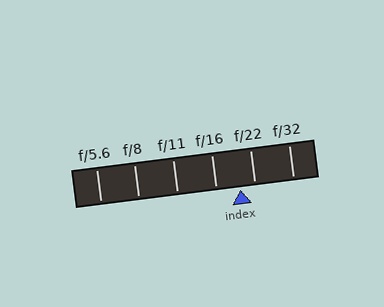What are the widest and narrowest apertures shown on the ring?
The widest aperture shown is f/5.6 and the narrowest is f/32.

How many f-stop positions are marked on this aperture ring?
There are 6 f-stop positions marked.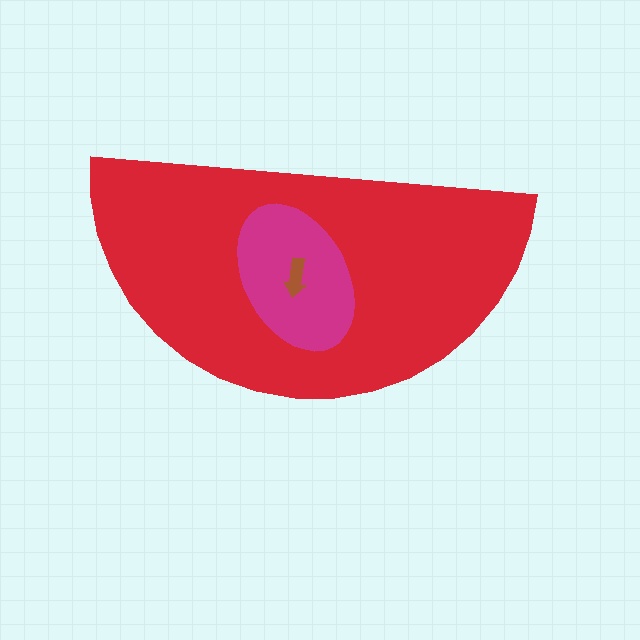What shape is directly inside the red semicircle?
The magenta ellipse.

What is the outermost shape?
The red semicircle.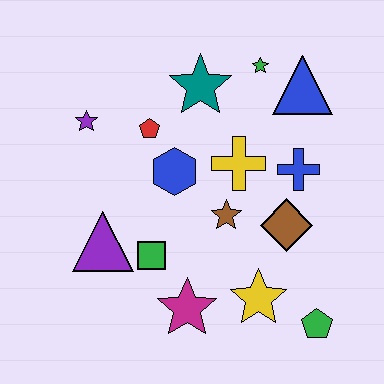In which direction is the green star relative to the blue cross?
The green star is above the blue cross.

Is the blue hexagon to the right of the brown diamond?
No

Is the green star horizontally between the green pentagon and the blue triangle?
No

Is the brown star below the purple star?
Yes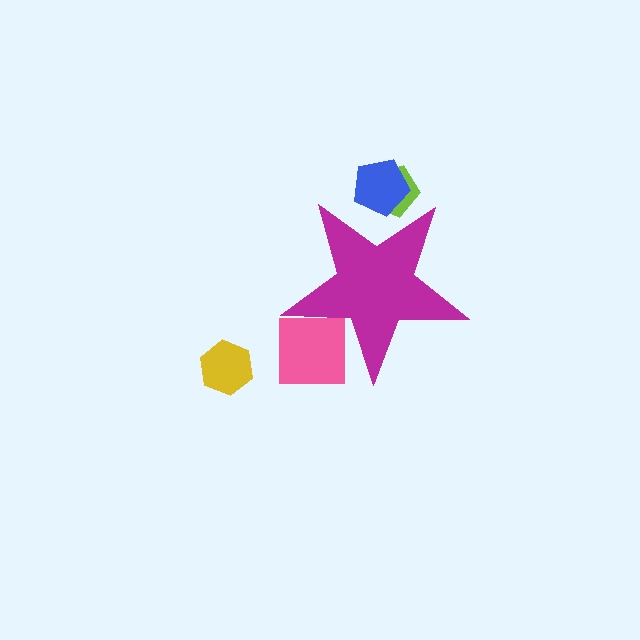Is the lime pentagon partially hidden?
Yes, the lime pentagon is partially hidden behind the magenta star.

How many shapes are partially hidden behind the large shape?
3 shapes are partially hidden.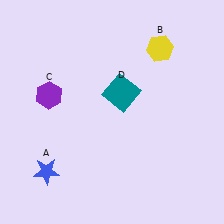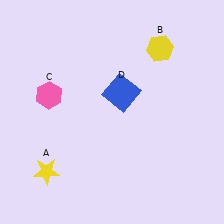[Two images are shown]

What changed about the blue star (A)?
In Image 1, A is blue. In Image 2, it changed to yellow.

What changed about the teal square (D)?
In Image 1, D is teal. In Image 2, it changed to blue.